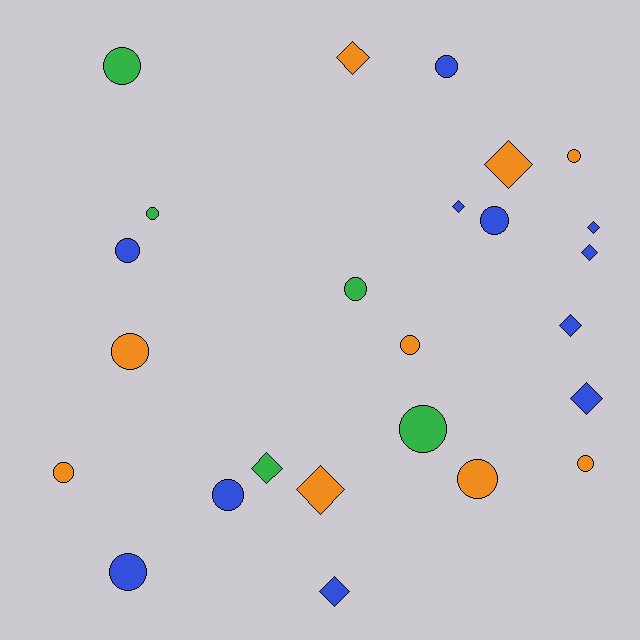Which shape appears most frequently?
Circle, with 15 objects.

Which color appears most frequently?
Blue, with 11 objects.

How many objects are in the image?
There are 25 objects.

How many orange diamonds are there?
There are 3 orange diamonds.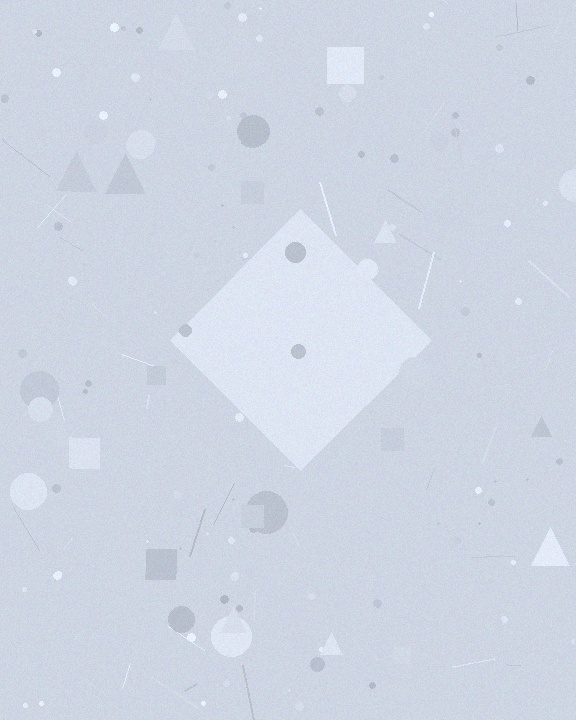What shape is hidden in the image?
A diamond is hidden in the image.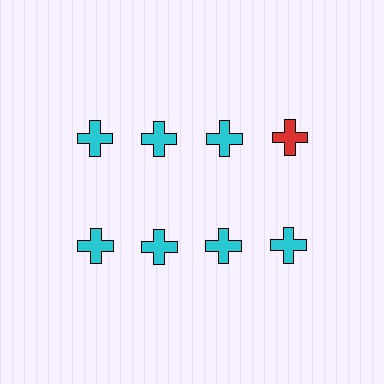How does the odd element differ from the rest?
It has a different color: red instead of cyan.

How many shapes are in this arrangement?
There are 8 shapes arranged in a grid pattern.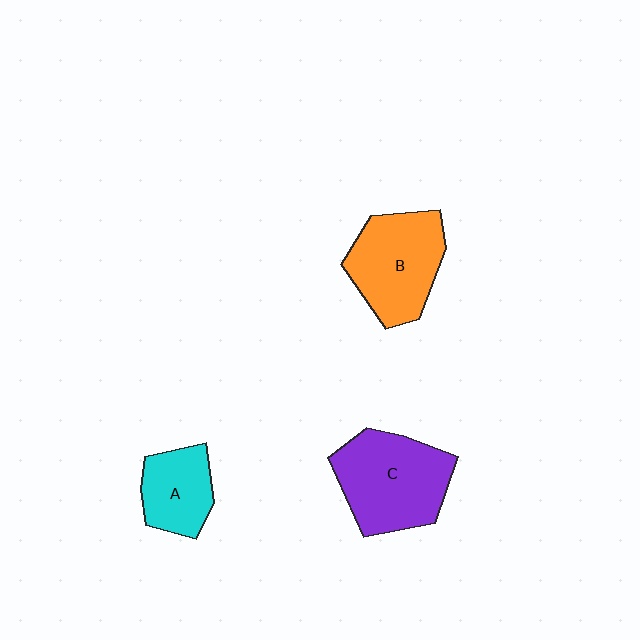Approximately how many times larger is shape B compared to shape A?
Approximately 1.6 times.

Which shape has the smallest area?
Shape A (cyan).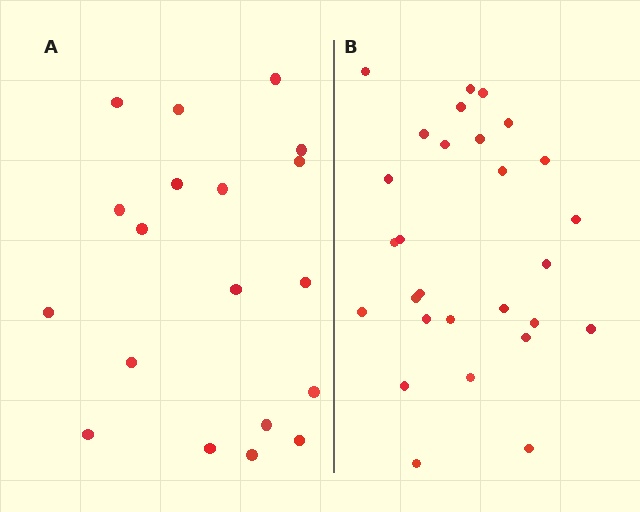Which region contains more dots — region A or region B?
Region B (the right region) has more dots.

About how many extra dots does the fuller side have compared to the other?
Region B has roughly 8 or so more dots than region A.